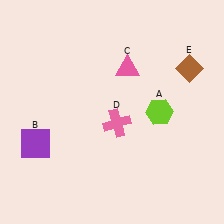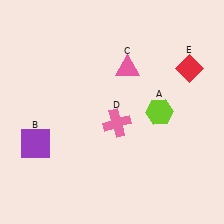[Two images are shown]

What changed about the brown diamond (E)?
In Image 1, E is brown. In Image 2, it changed to red.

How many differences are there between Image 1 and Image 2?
There is 1 difference between the two images.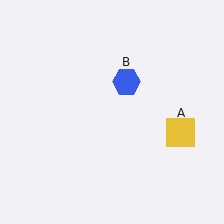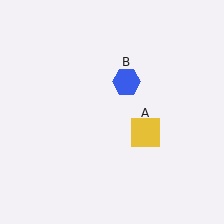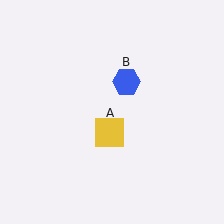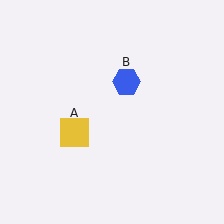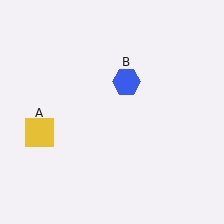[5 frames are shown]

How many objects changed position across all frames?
1 object changed position: yellow square (object A).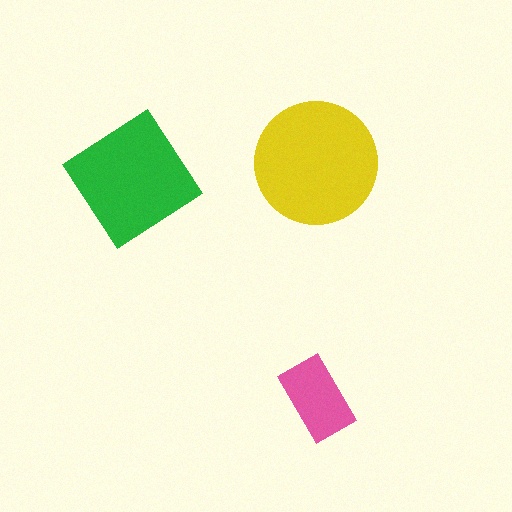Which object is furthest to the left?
The green diamond is leftmost.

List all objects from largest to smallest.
The yellow circle, the green diamond, the pink rectangle.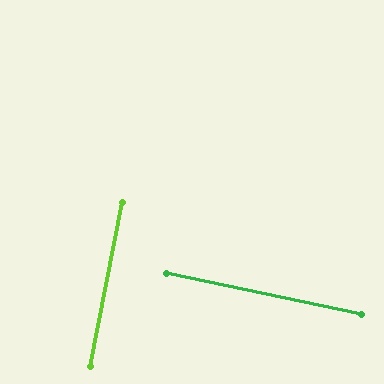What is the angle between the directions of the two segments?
Approximately 89 degrees.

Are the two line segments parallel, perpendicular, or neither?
Perpendicular — they meet at approximately 89°.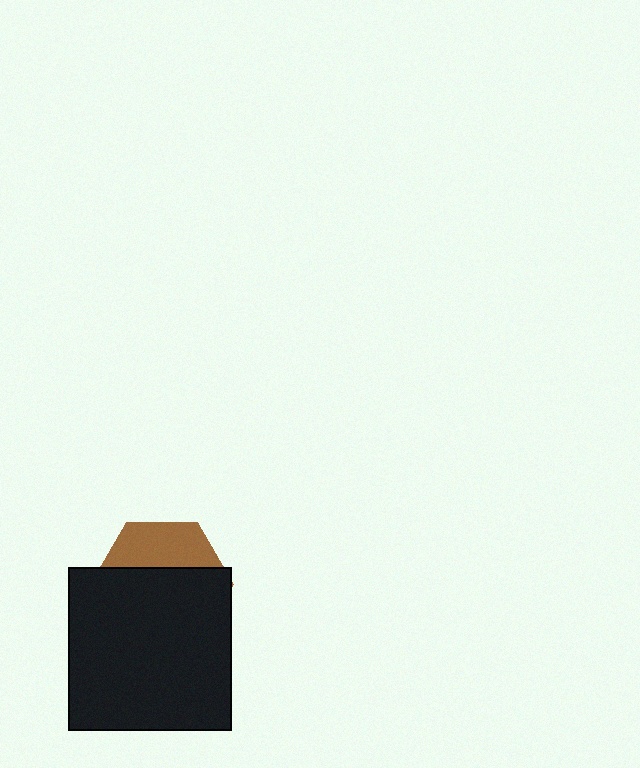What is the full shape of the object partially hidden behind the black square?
The partially hidden object is a brown hexagon.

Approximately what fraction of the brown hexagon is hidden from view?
Roughly 67% of the brown hexagon is hidden behind the black square.